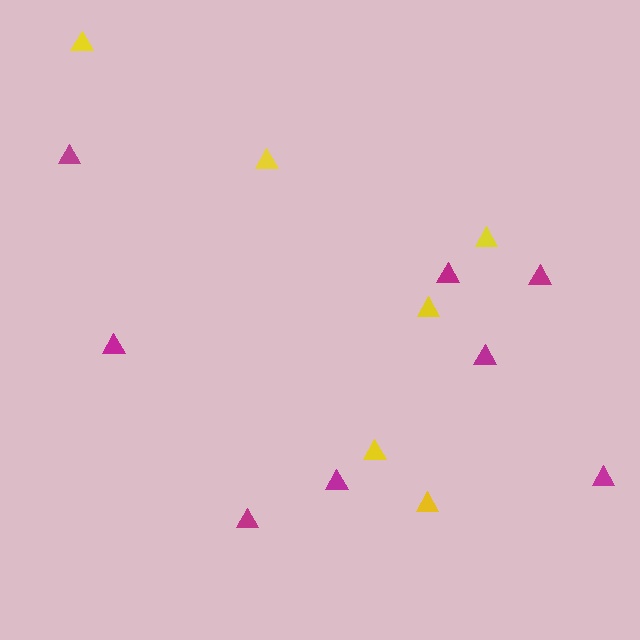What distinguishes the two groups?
There are 2 groups: one group of magenta triangles (8) and one group of yellow triangles (6).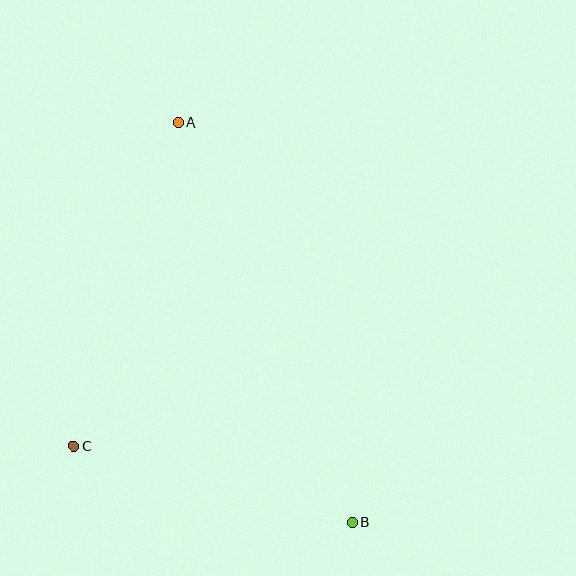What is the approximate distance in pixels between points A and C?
The distance between A and C is approximately 340 pixels.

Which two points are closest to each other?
Points B and C are closest to each other.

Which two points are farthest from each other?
Points A and B are farthest from each other.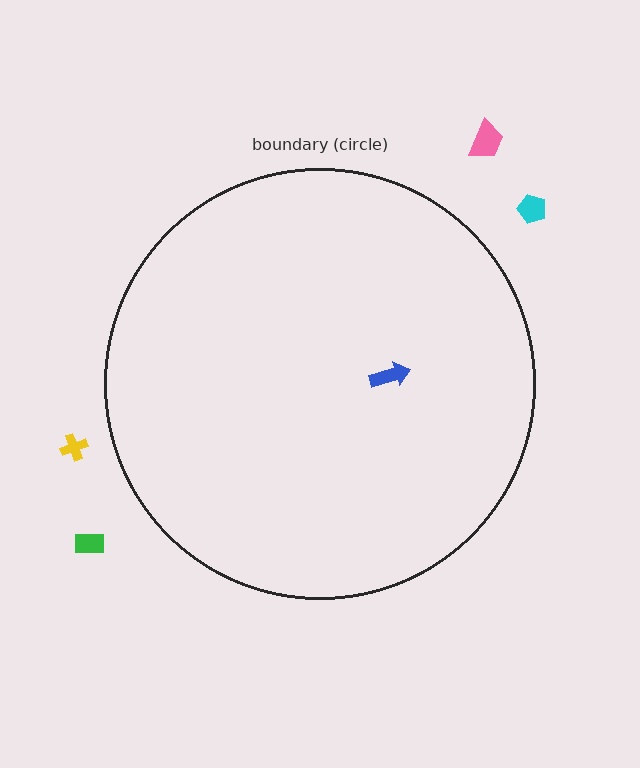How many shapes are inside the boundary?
1 inside, 4 outside.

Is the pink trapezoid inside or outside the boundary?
Outside.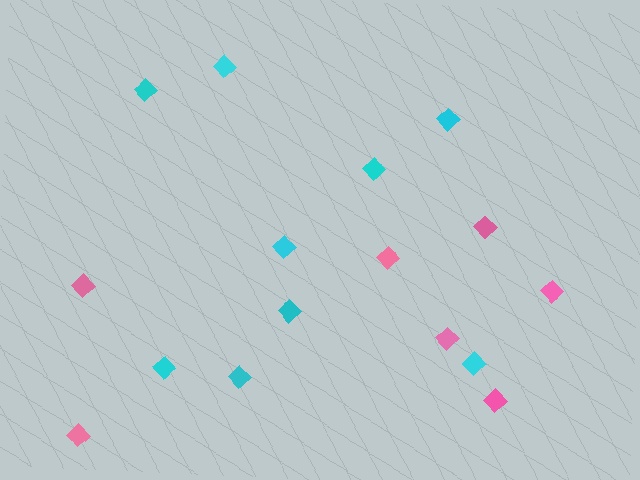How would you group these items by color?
There are 2 groups: one group of cyan diamonds (9) and one group of pink diamonds (7).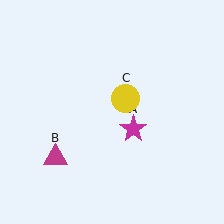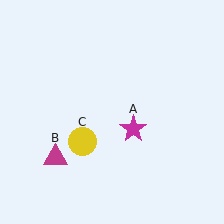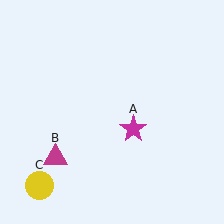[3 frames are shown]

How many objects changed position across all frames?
1 object changed position: yellow circle (object C).